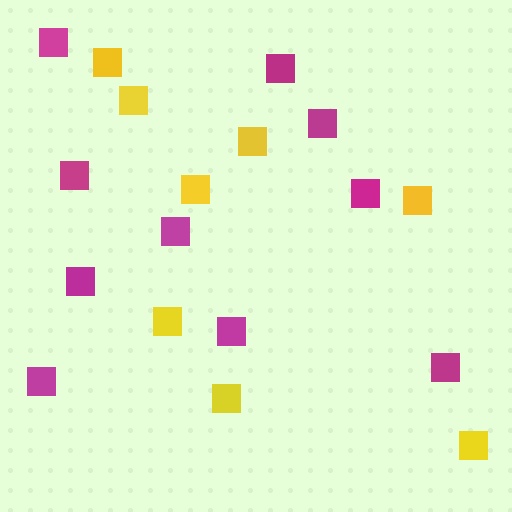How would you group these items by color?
There are 2 groups: one group of magenta squares (10) and one group of yellow squares (8).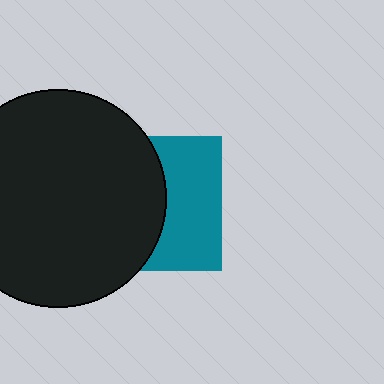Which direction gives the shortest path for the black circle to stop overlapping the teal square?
Moving left gives the shortest separation.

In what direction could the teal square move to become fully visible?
The teal square could move right. That would shift it out from behind the black circle entirely.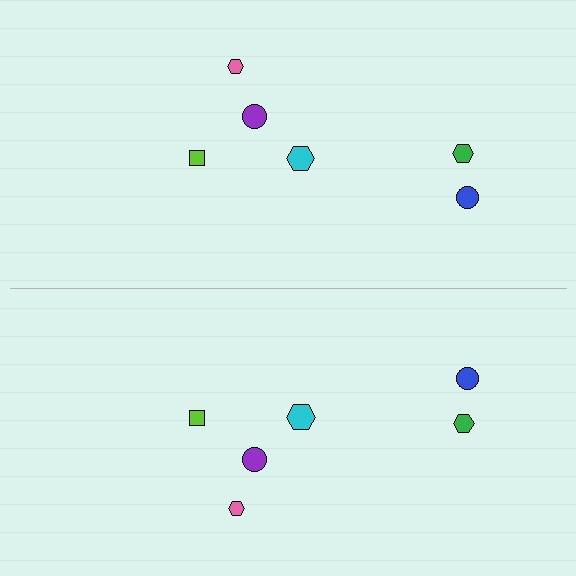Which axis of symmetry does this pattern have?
The pattern has a horizontal axis of symmetry running through the center of the image.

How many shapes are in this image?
There are 12 shapes in this image.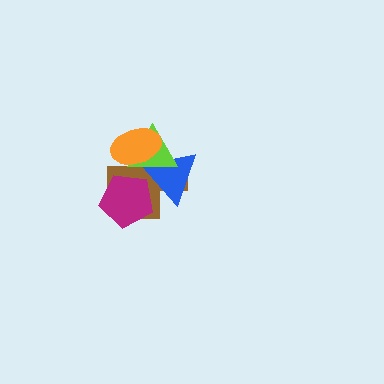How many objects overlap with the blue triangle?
4 objects overlap with the blue triangle.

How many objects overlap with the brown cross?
4 objects overlap with the brown cross.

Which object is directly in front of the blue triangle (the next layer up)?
The lime triangle is directly in front of the blue triangle.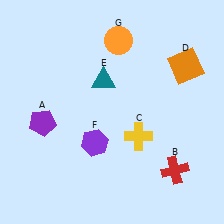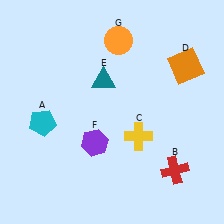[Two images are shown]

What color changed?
The pentagon (A) changed from purple in Image 1 to cyan in Image 2.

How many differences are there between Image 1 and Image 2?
There is 1 difference between the two images.